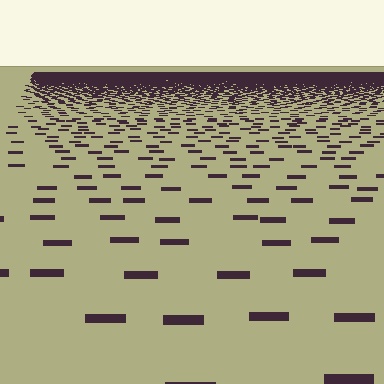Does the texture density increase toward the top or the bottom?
Density increases toward the top.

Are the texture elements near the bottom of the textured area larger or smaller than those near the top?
Larger. Near the bottom, elements are closer to the viewer and appear at a bigger on-screen size.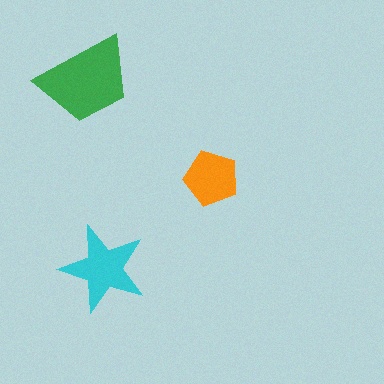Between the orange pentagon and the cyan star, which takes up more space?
The cyan star.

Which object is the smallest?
The orange pentagon.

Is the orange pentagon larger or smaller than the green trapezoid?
Smaller.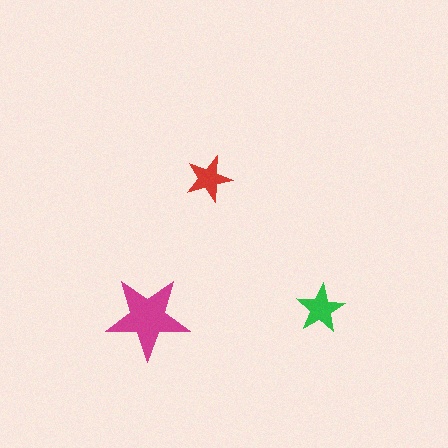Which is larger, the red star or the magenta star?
The magenta one.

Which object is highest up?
The red star is topmost.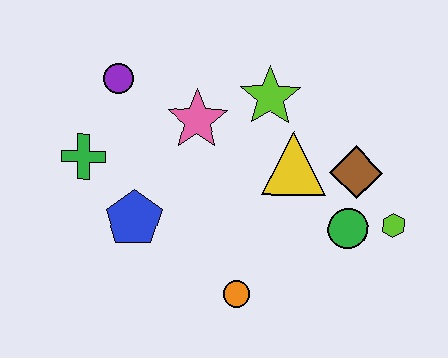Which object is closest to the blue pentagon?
The green cross is closest to the blue pentagon.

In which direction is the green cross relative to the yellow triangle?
The green cross is to the left of the yellow triangle.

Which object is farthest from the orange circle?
The purple circle is farthest from the orange circle.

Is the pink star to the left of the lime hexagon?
Yes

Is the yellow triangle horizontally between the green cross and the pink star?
No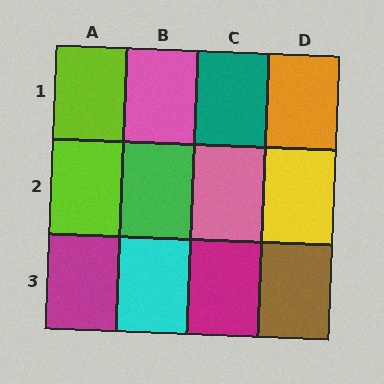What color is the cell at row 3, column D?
Brown.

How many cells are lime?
2 cells are lime.